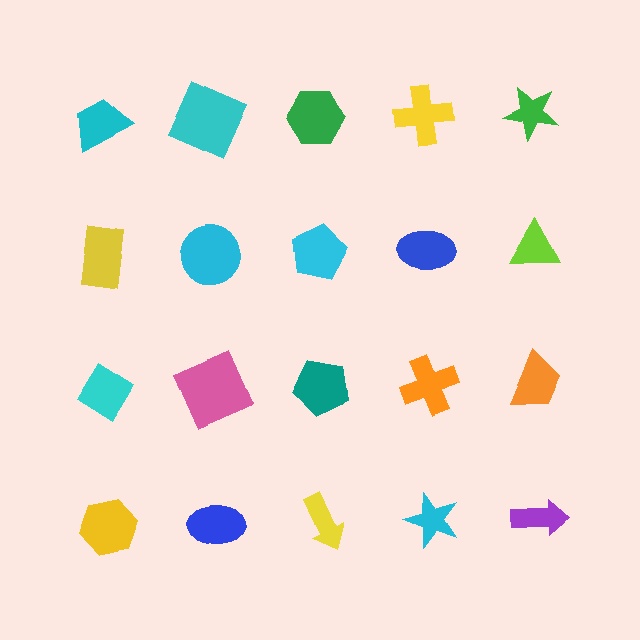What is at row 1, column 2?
A cyan square.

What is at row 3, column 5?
An orange trapezoid.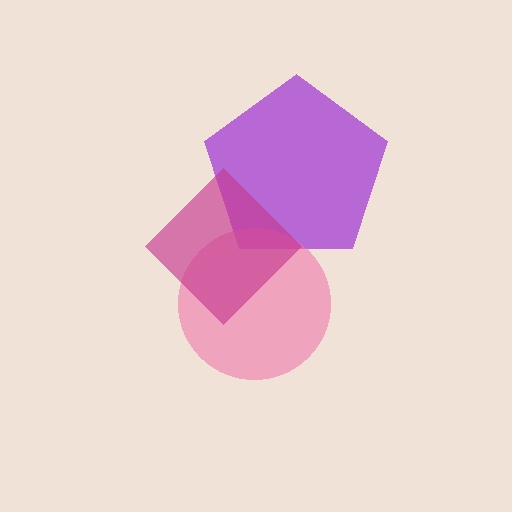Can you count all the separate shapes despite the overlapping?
Yes, there are 3 separate shapes.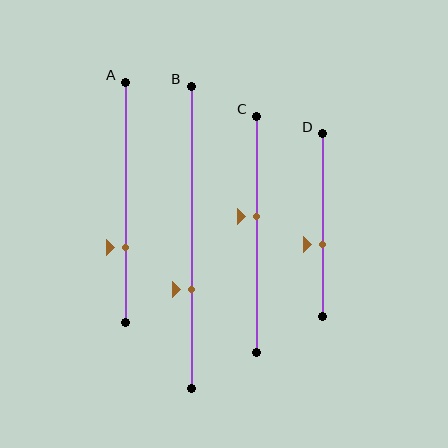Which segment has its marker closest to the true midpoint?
Segment C has its marker closest to the true midpoint.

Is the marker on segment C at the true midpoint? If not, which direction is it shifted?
No, the marker on segment C is shifted upward by about 8% of the segment length.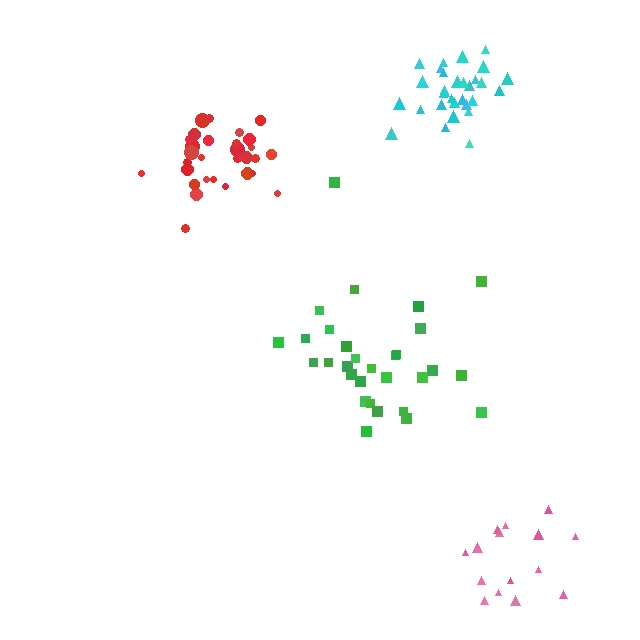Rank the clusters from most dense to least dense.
cyan, red, green, pink.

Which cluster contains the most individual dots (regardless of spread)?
Cyan (31).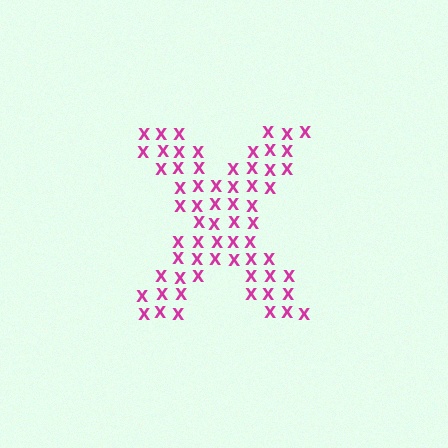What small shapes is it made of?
It is made of small letter X's.